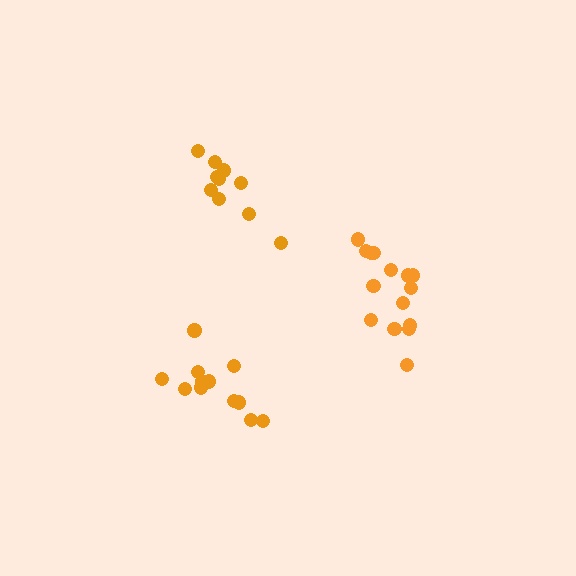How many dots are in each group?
Group 1: 10 dots, Group 2: 12 dots, Group 3: 15 dots (37 total).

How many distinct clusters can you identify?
There are 3 distinct clusters.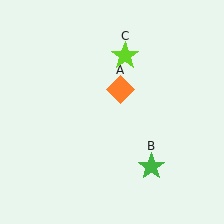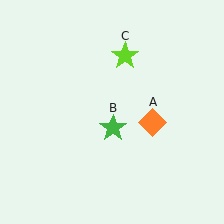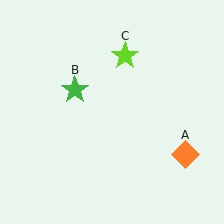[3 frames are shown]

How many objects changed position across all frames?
2 objects changed position: orange diamond (object A), green star (object B).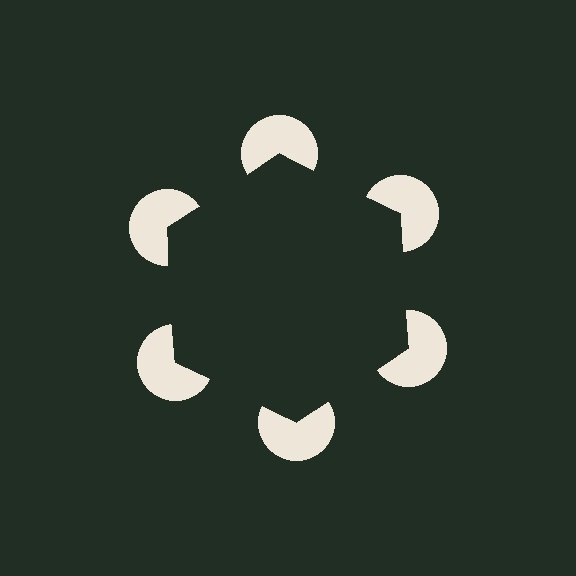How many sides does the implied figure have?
6 sides.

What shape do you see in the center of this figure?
An illusory hexagon — its edges are inferred from the aligned wedge cuts in the pac-man discs, not physically drawn.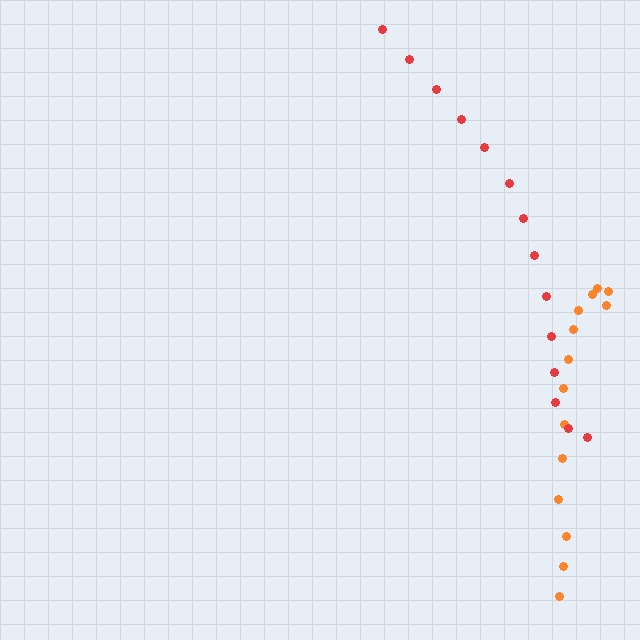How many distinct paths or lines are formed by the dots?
There are 2 distinct paths.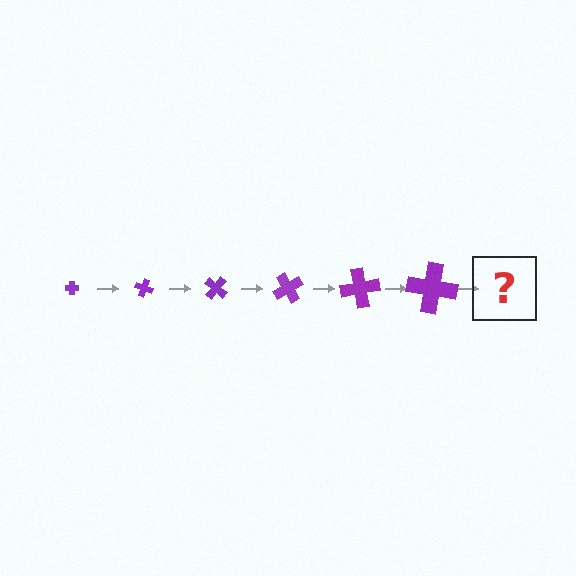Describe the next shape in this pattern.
It should be a cross, larger than the previous one and rotated 120 degrees from the start.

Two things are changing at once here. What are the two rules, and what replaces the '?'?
The two rules are that the cross grows larger each step and it rotates 20 degrees each step. The '?' should be a cross, larger than the previous one and rotated 120 degrees from the start.